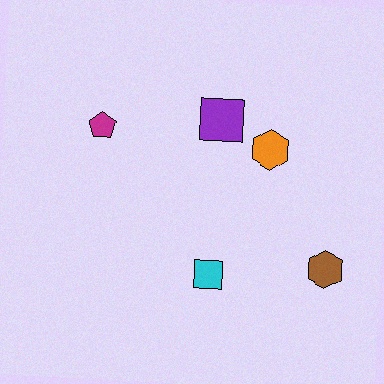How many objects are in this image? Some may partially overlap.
There are 5 objects.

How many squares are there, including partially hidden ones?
There are 2 squares.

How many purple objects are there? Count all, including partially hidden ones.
There is 1 purple object.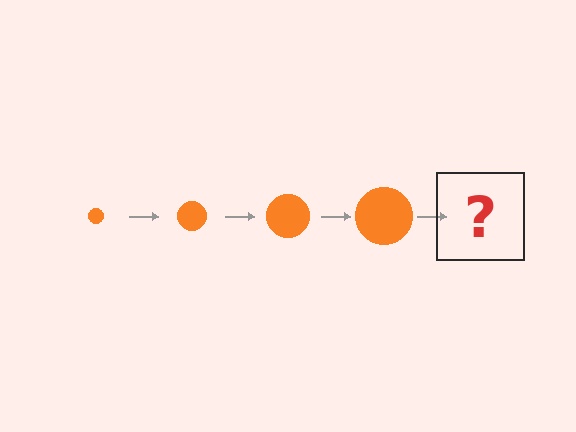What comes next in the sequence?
The next element should be an orange circle, larger than the previous one.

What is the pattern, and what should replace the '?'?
The pattern is that the circle gets progressively larger each step. The '?' should be an orange circle, larger than the previous one.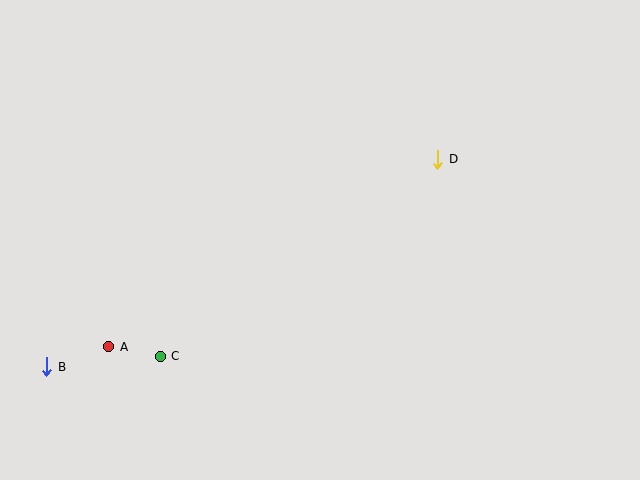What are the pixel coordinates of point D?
Point D is at (438, 159).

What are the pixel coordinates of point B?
Point B is at (47, 367).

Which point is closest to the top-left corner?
Point A is closest to the top-left corner.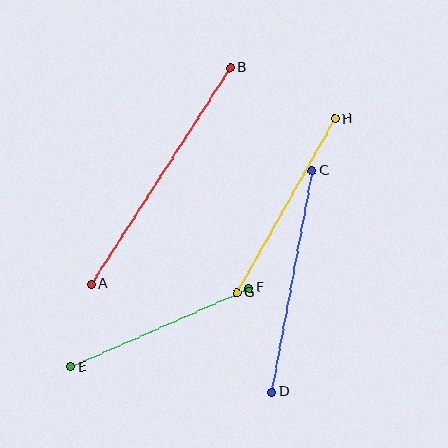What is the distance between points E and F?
The distance is approximately 195 pixels.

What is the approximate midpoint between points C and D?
The midpoint is at approximately (292, 281) pixels.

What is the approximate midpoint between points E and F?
The midpoint is at approximately (160, 328) pixels.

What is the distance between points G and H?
The distance is approximately 200 pixels.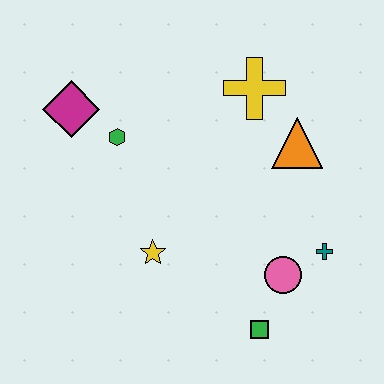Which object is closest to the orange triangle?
The yellow cross is closest to the orange triangle.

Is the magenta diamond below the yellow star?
No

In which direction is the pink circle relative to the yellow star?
The pink circle is to the right of the yellow star.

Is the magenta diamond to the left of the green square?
Yes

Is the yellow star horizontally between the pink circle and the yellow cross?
No